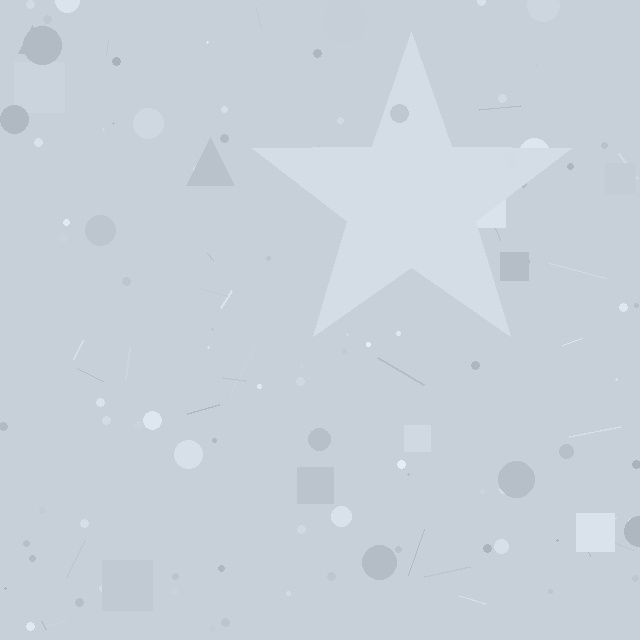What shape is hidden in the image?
A star is hidden in the image.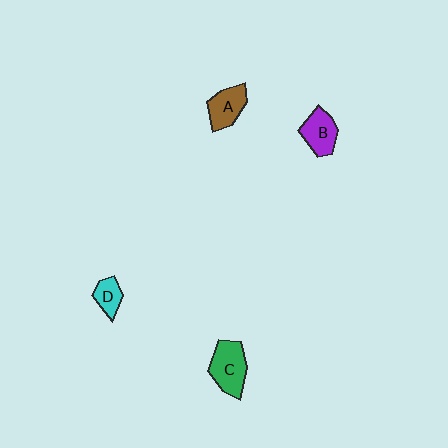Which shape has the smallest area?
Shape D (cyan).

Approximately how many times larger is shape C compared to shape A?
Approximately 1.3 times.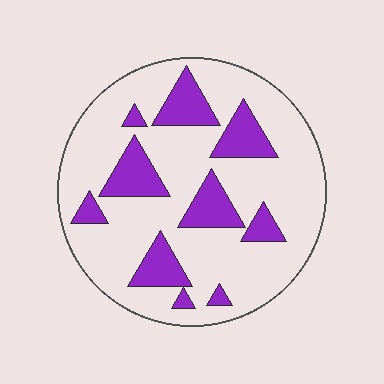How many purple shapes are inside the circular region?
10.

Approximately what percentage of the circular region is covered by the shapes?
Approximately 25%.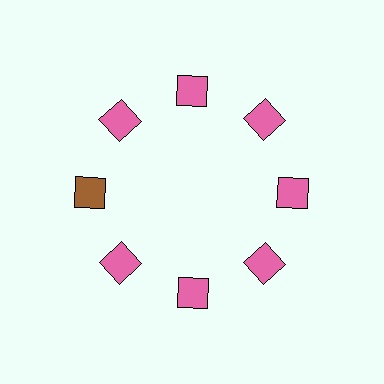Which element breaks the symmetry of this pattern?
The brown square at roughly the 9 o'clock position breaks the symmetry. All other shapes are pink squares.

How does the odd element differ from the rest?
It has a different color: brown instead of pink.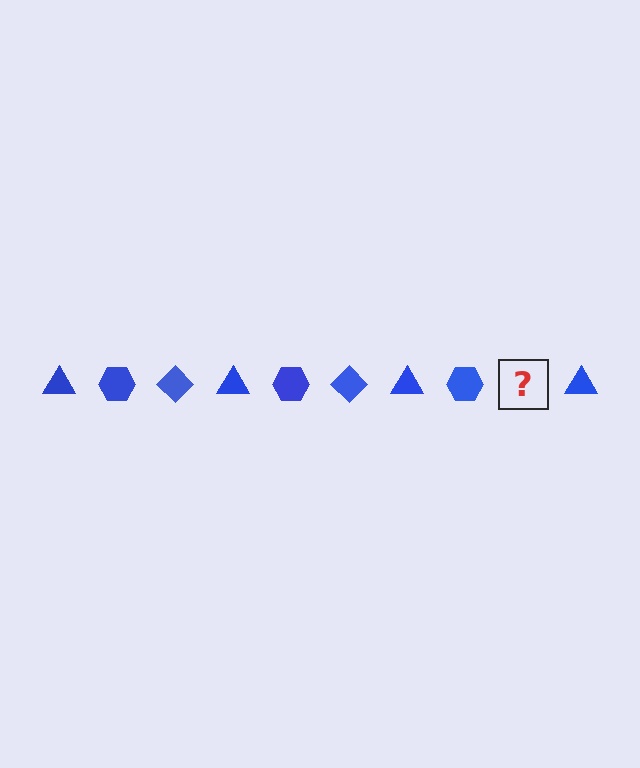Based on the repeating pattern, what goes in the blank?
The blank should be a blue diamond.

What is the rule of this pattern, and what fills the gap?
The rule is that the pattern cycles through triangle, hexagon, diamond shapes in blue. The gap should be filled with a blue diamond.